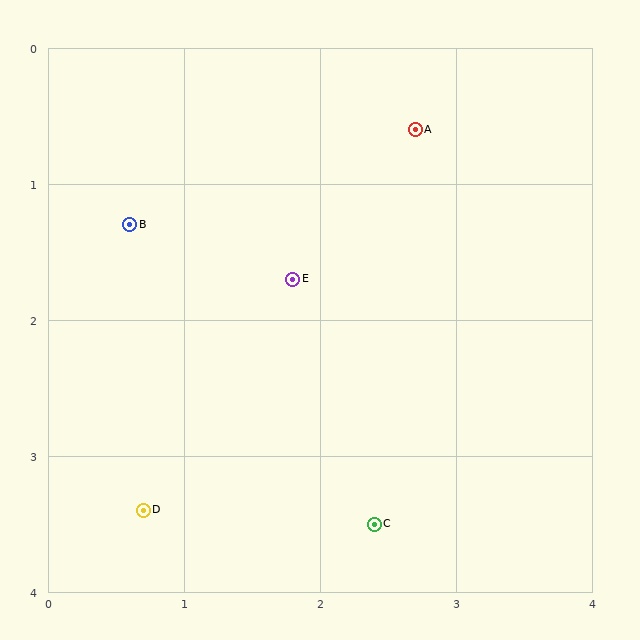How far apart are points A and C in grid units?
Points A and C are about 2.9 grid units apart.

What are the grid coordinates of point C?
Point C is at approximately (2.4, 3.5).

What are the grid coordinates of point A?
Point A is at approximately (2.7, 0.6).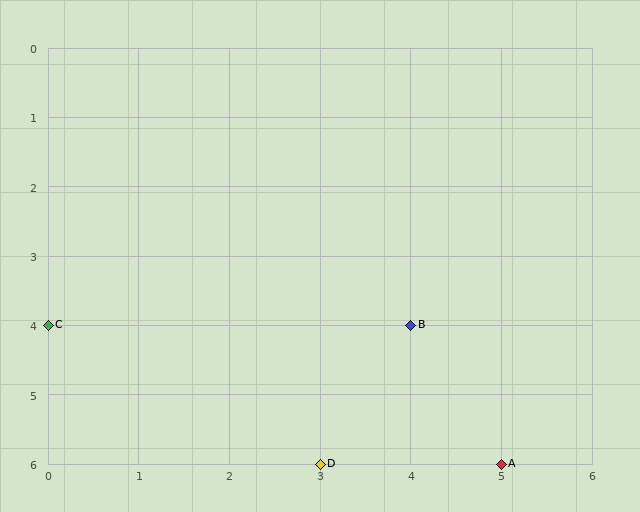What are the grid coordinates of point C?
Point C is at grid coordinates (0, 4).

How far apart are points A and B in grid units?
Points A and B are 1 column and 2 rows apart (about 2.2 grid units diagonally).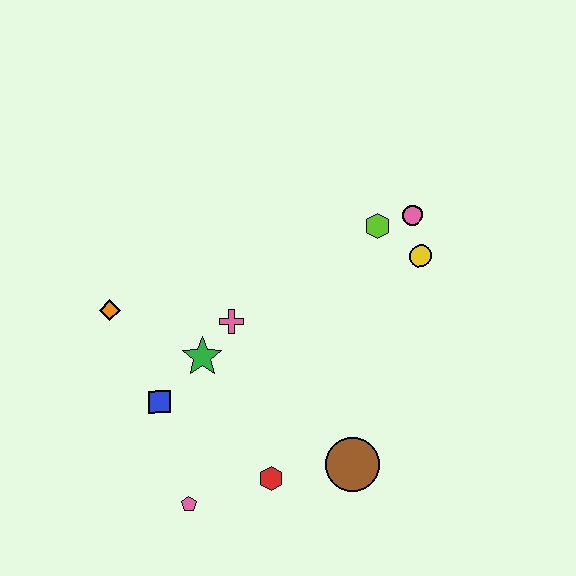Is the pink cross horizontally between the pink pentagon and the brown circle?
Yes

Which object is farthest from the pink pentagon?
The pink circle is farthest from the pink pentagon.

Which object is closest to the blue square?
The green star is closest to the blue square.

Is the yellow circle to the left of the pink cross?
No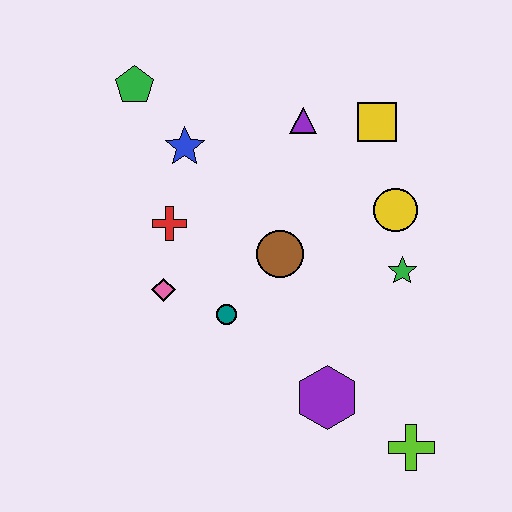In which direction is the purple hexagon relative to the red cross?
The purple hexagon is below the red cross.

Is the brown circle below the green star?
No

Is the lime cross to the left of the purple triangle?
No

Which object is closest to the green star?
The yellow circle is closest to the green star.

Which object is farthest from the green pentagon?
The lime cross is farthest from the green pentagon.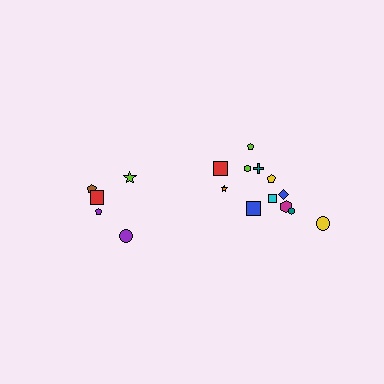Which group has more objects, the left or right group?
The right group.